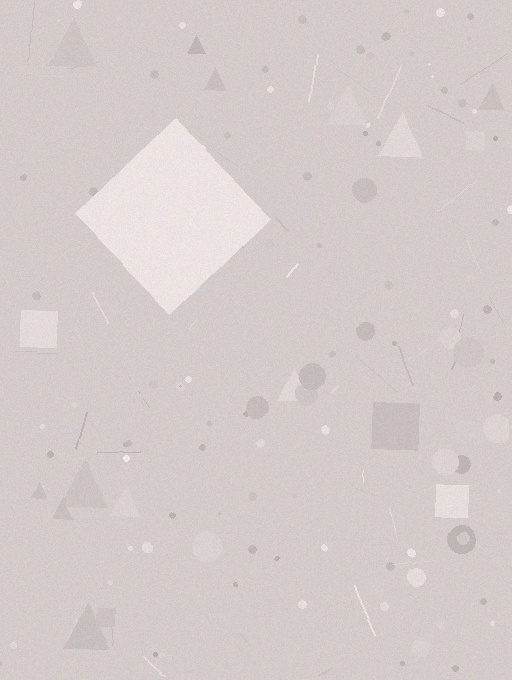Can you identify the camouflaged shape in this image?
The camouflaged shape is a diamond.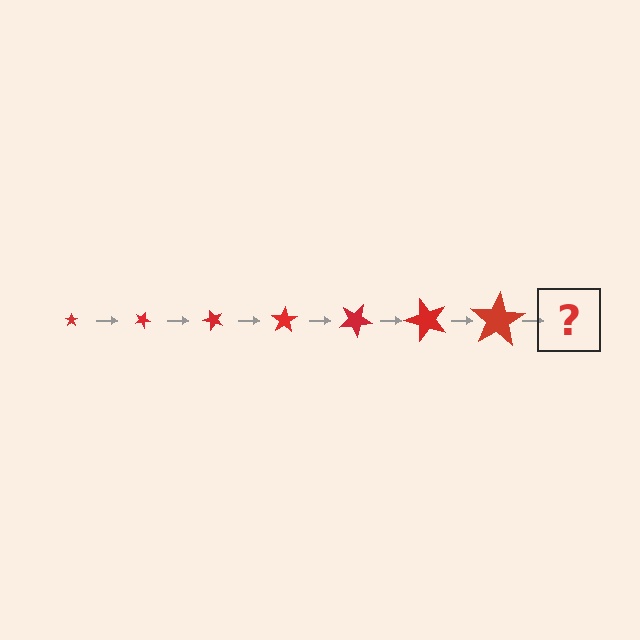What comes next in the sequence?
The next element should be a star, larger than the previous one and rotated 175 degrees from the start.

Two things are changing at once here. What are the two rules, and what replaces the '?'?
The two rules are that the star grows larger each step and it rotates 25 degrees each step. The '?' should be a star, larger than the previous one and rotated 175 degrees from the start.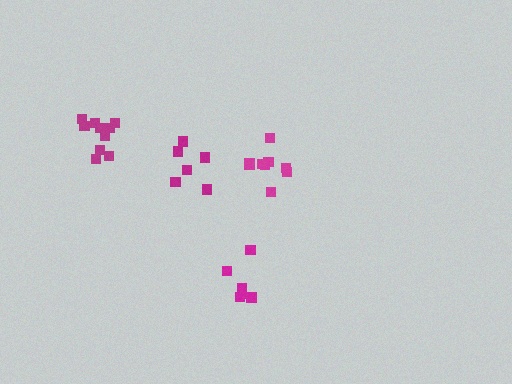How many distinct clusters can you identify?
There are 4 distinct clusters.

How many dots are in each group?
Group 1: 6 dots, Group 2: 6 dots, Group 3: 10 dots, Group 4: 9 dots (31 total).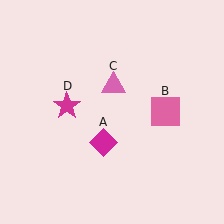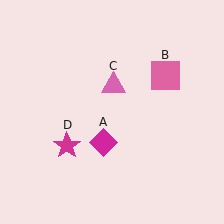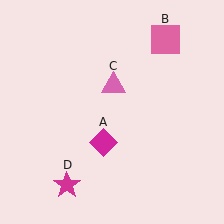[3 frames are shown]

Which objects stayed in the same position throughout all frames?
Magenta diamond (object A) and pink triangle (object C) remained stationary.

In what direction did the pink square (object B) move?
The pink square (object B) moved up.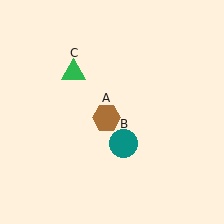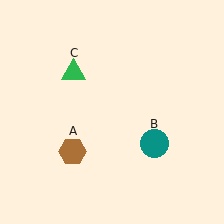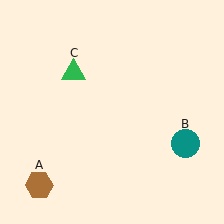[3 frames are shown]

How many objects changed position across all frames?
2 objects changed position: brown hexagon (object A), teal circle (object B).